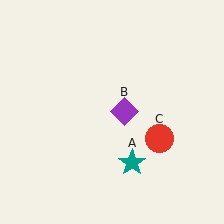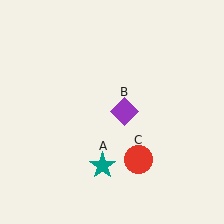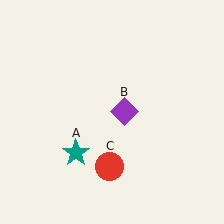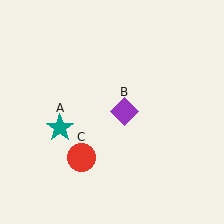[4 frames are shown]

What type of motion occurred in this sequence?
The teal star (object A), red circle (object C) rotated clockwise around the center of the scene.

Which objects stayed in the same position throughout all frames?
Purple diamond (object B) remained stationary.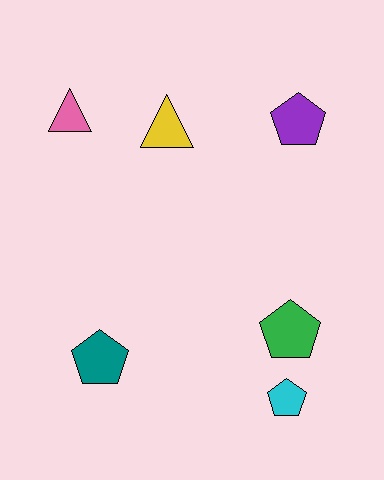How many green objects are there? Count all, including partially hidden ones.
There is 1 green object.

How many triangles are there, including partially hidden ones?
There are 2 triangles.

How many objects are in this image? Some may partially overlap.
There are 6 objects.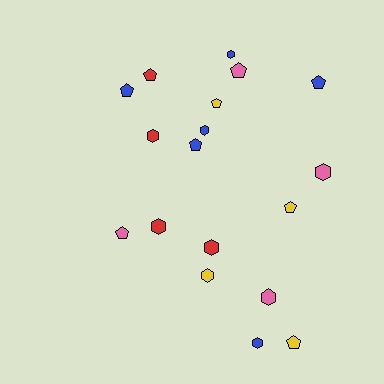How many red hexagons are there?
There are 3 red hexagons.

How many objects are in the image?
There are 18 objects.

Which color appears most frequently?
Blue, with 6 objects.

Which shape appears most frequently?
Hexagon, with 9 objects.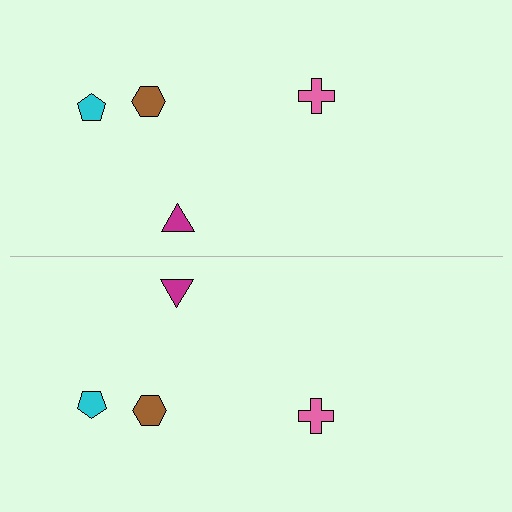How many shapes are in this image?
There are 8 shapes in this image.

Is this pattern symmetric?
Yes, this pattern has bilateral (reflection) symmetry.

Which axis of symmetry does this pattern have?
The pattern has a horizontal axis of symmetry running through the center of the image.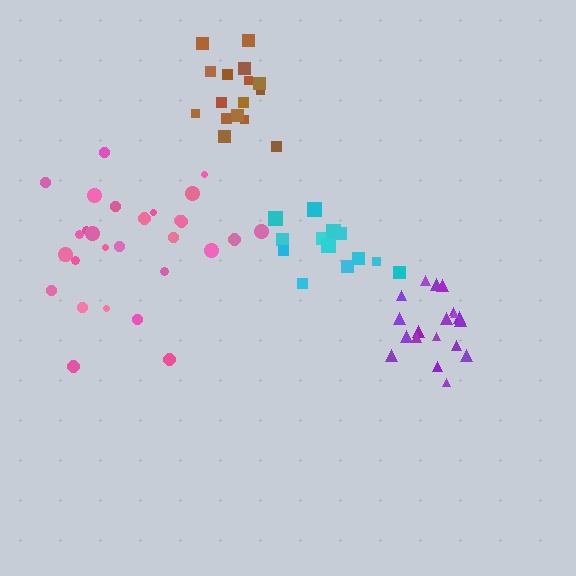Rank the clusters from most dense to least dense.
purple, brown, cyan, pink.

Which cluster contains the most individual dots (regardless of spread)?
Pink (28).